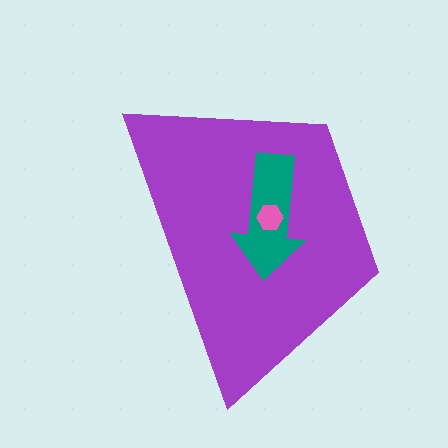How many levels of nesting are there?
3.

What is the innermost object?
The pink hexagon.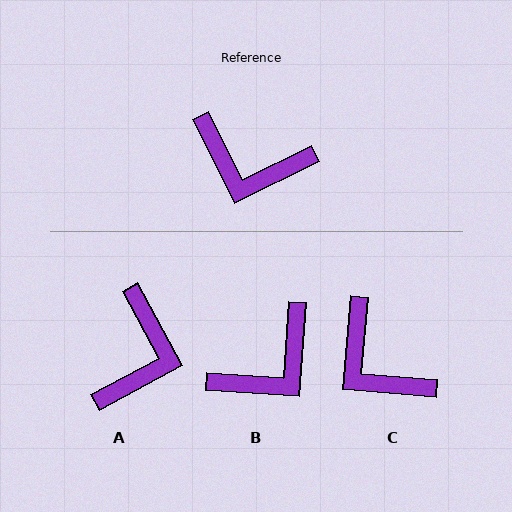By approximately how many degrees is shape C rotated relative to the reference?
Approximately 31 degrees clockwise.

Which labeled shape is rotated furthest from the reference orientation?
A, about 92 degrees away.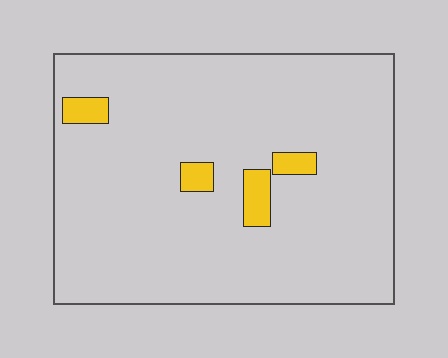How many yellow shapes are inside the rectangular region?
4.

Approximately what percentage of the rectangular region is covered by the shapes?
Approximately 5%.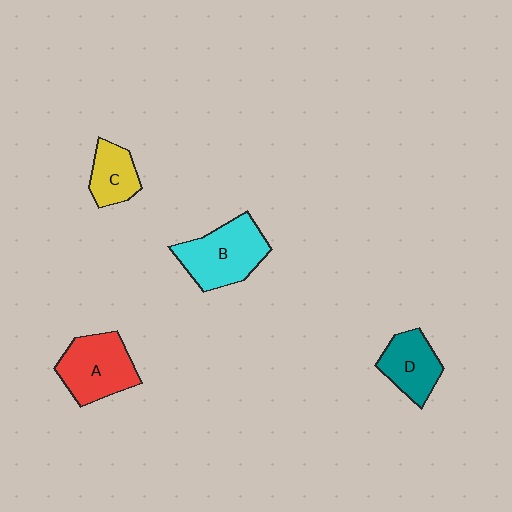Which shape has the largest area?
Shape B (cyan).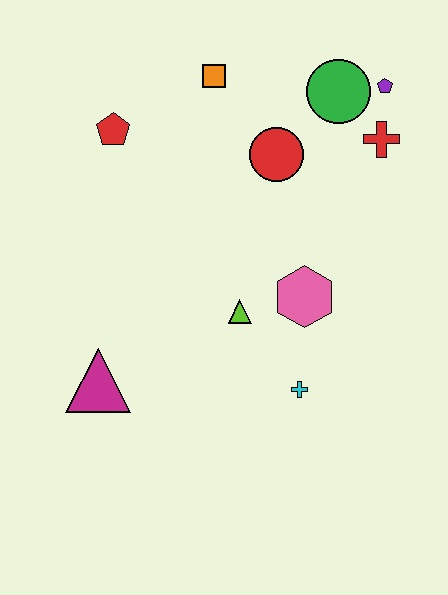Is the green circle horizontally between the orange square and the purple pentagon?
Yes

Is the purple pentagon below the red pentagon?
No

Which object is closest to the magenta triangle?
The lime triangle is closest to the magenta triangle.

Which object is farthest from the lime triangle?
The purple pentagon is farthest from the lime triangle.